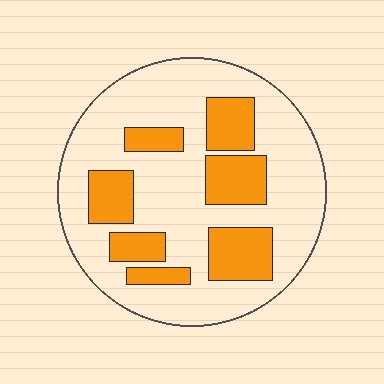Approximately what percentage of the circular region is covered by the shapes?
Approximately 30%.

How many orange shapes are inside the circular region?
7.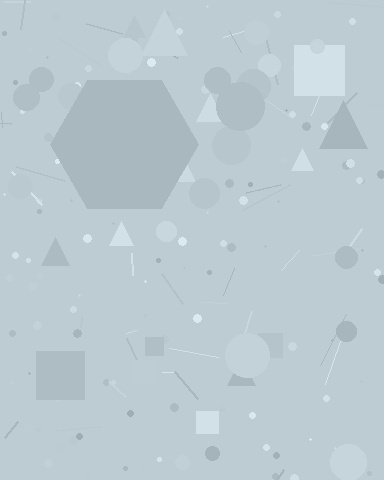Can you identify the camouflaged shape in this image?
The camouflaged shape is a hexagon.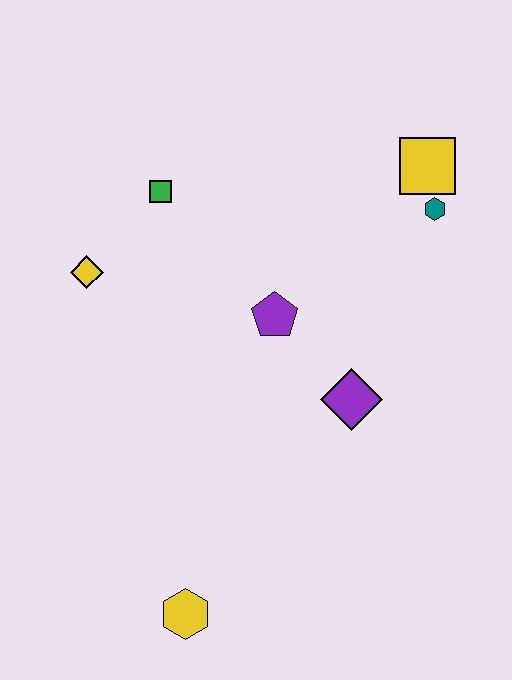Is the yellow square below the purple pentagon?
No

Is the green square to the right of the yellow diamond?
Yes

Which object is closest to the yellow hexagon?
The purple diamond is closest to the yellow hexagon.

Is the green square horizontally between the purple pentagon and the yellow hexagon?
No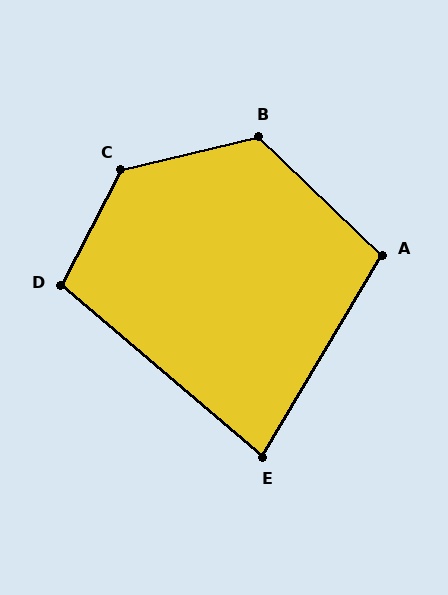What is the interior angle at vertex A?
Approximately 103 degrees (obtuse).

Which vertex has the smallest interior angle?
E, at approximately 80 degrees.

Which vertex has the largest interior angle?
C, at approximately 131 degrees.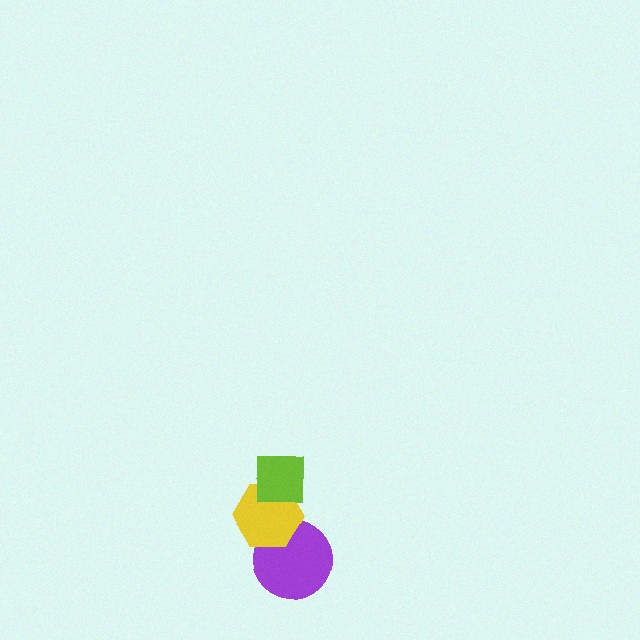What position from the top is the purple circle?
The purple circle is 3rd from the top.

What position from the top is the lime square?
The lime square is 1st from the top.